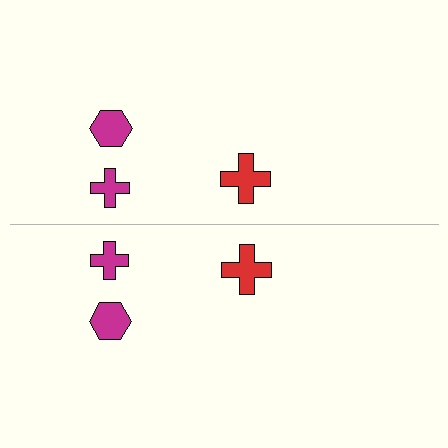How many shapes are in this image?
There are 6 shapes in this image.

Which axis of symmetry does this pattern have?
The pattern has a horizontal axis of symmetry running through the center of the image.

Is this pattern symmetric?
Yes, this pattern has bilateral (reflection) symmetry.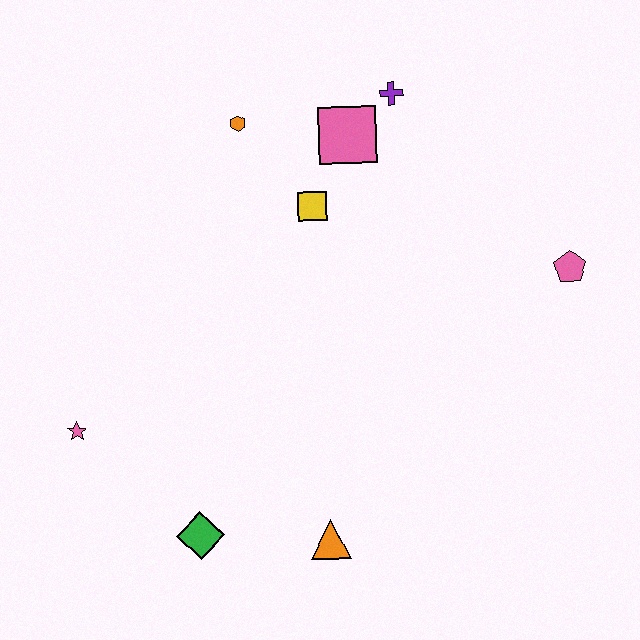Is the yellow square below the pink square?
Yes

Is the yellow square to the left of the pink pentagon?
Yes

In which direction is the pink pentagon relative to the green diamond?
The pink pentagon is to the right of the green diamond.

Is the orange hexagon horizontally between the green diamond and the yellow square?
Yes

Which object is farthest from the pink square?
The green diamond is farthest from the pink square.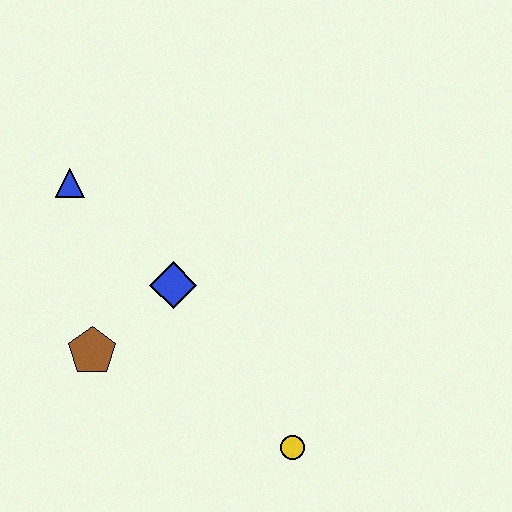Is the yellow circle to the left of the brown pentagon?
No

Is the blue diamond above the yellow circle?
Yes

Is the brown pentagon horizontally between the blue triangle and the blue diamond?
Yes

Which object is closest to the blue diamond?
The brown pentagon is closest to the blue diamond.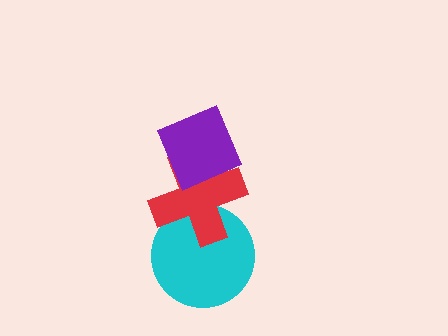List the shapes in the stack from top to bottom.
From top to bottom: the purple diamond, the red cross, the cyan circle.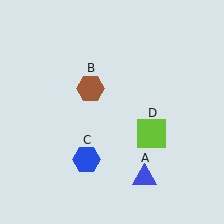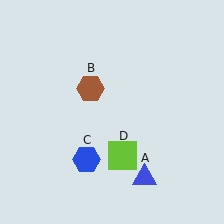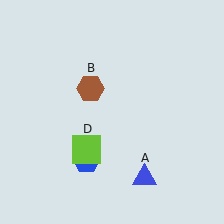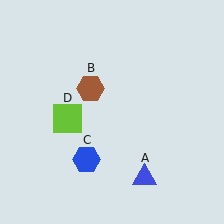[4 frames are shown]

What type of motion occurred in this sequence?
The lime square (object D) rotated clockwise around the center of the scene.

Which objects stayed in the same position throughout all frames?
Blue triangle (object A) and brown hexagon (object B) and blue hexagon (object C) remained stationary.